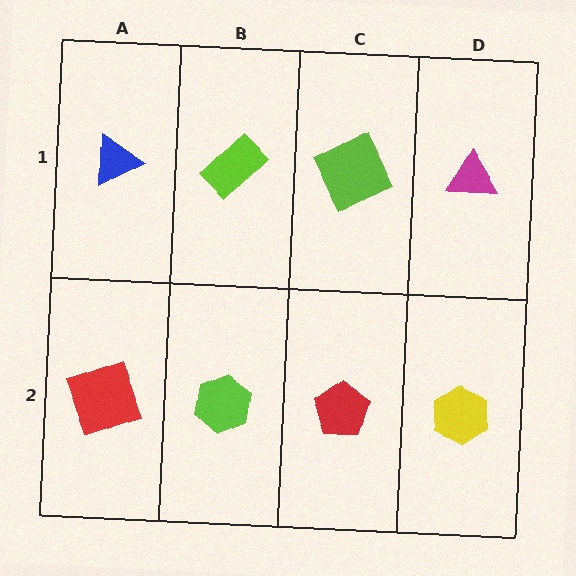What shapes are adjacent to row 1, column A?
A red square (row 2, column A), a lime rectangle (row 1, column B).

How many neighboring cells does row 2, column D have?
2.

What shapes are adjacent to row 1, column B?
A lime hexagon (row 2, column B), a blue triangle (row 1, column A), a lime square (row 1, column C).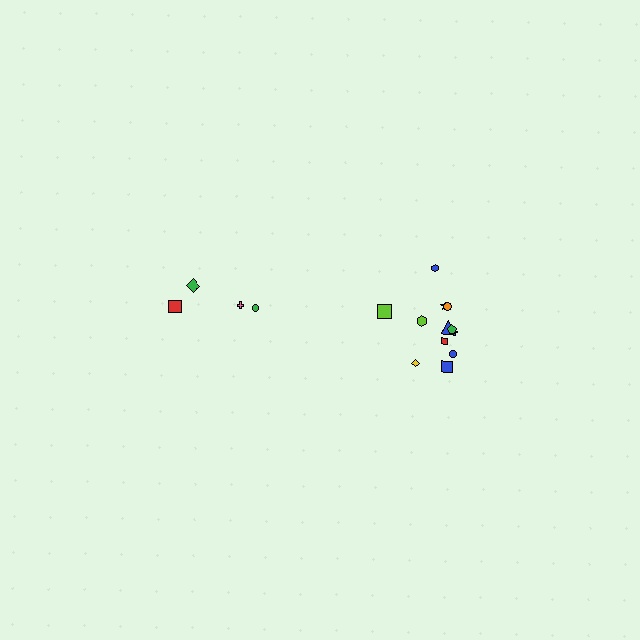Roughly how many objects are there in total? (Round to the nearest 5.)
Roughly 15 objects in total.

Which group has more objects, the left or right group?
The right group.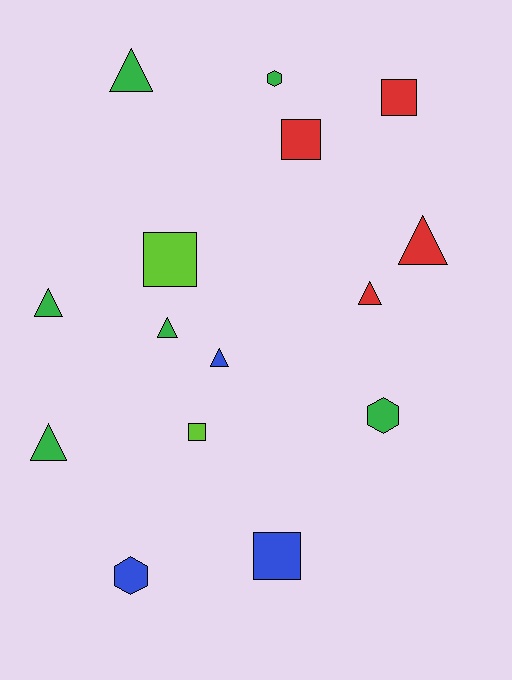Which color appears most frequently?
Green, with 6 objects.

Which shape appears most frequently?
Triangle, with 7 objects.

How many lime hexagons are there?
There are no lime hexagons.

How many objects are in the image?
There are 15 objects.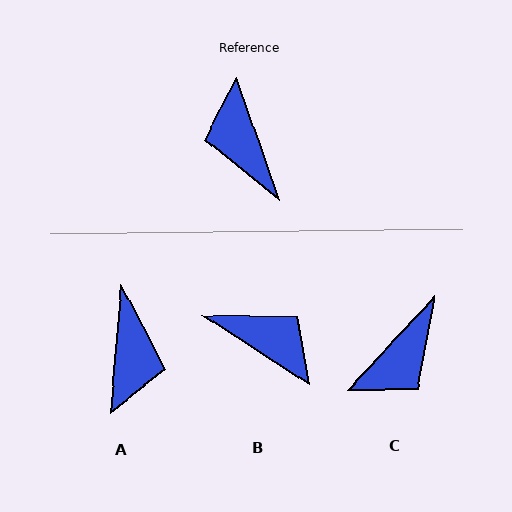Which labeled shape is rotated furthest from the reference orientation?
A, about 156 degrees away.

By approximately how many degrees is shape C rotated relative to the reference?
Approximately 118 degrees counter-clockwise.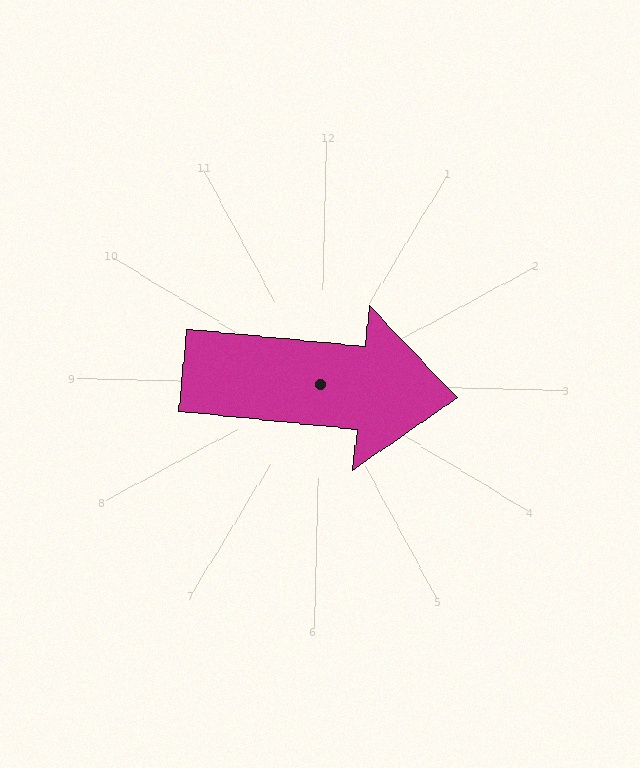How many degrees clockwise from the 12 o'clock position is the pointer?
Approximately 94 degrees.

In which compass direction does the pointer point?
East.